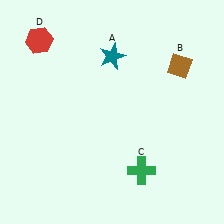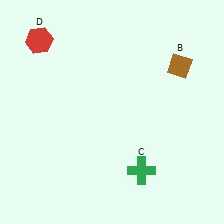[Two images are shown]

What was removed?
The teal star (A) was removed in Image 2.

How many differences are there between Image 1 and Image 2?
There is 1 difference between the two images.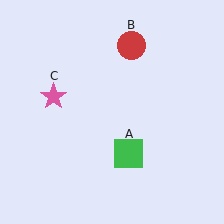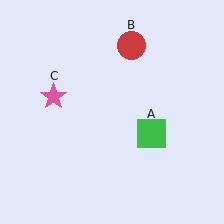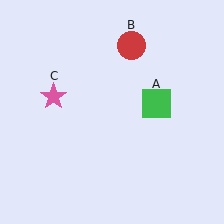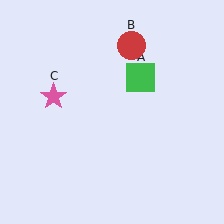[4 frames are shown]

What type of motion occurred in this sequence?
The green square (object A) rotated counterclockwise around the center of the scene.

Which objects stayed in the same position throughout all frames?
Red circle (object B) and pink star (object C) remained stationary.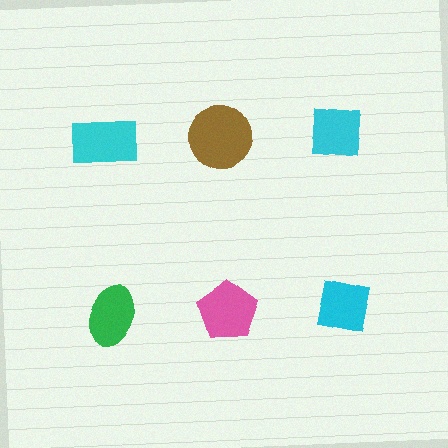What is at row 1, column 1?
A cyan rectangle.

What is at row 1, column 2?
A brown circle.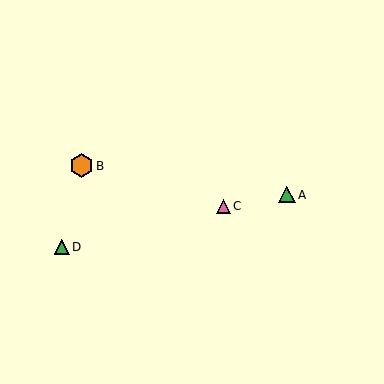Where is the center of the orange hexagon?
The center of the orange hexagon is at (81, 166).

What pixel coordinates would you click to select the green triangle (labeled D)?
Click at (62, 247) to select the green triangle D.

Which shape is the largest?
The orange hexagon (labeled B) is the largest.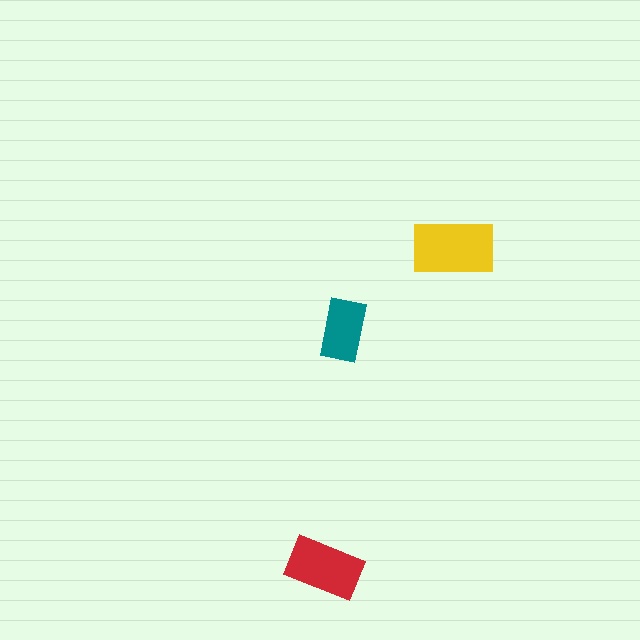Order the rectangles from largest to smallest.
the yellow one, the red one, the teal one.